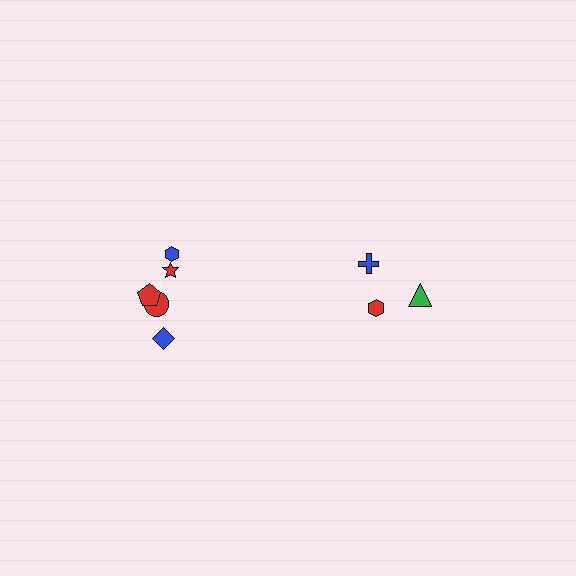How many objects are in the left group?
There are 5 objects.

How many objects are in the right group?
There are 3 objects.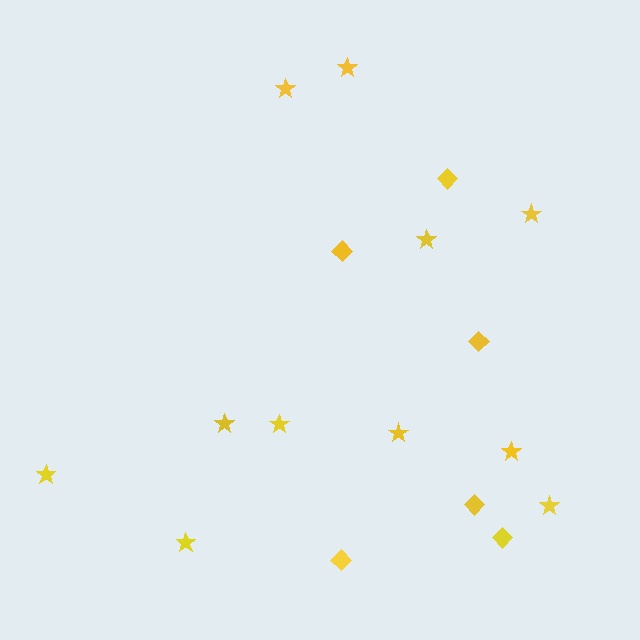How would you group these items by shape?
There are 2 groups: one group of diamonds (6) and one group of stars (11).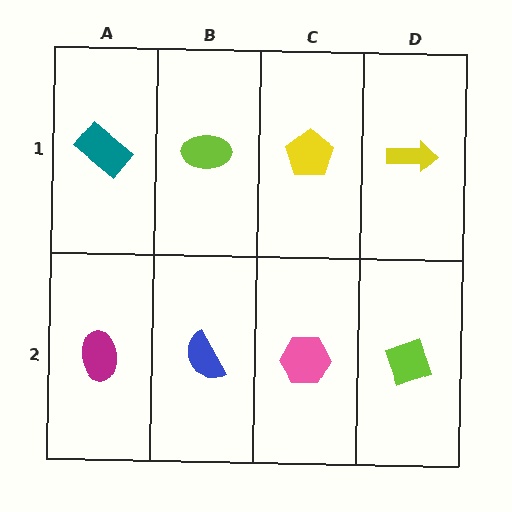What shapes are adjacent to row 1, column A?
A magenta ellipse (row 2, column A), a lime ellipse (row 1, column B).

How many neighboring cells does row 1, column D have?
2.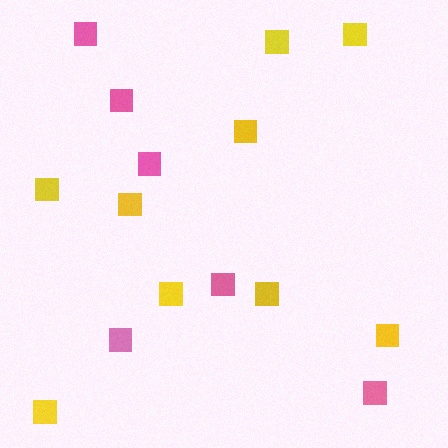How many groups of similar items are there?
There are 2 groups: one group of pink squares (6) and one group of yellow squares (9).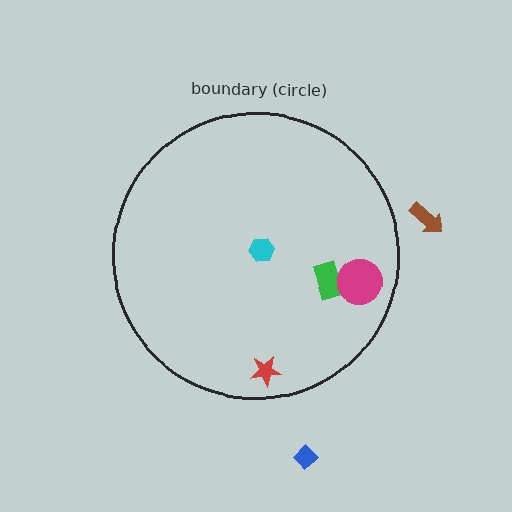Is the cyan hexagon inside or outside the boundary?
Inside.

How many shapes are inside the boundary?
4 inside, 2 outside.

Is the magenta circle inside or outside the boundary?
Inside.